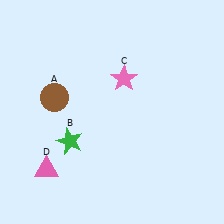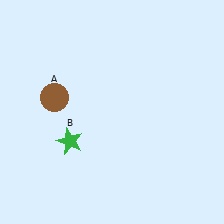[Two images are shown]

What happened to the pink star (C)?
The pink star (C) was removed in Image 2. It was in the top-right area of Image 1.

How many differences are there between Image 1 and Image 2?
There are 2 differences between the two images.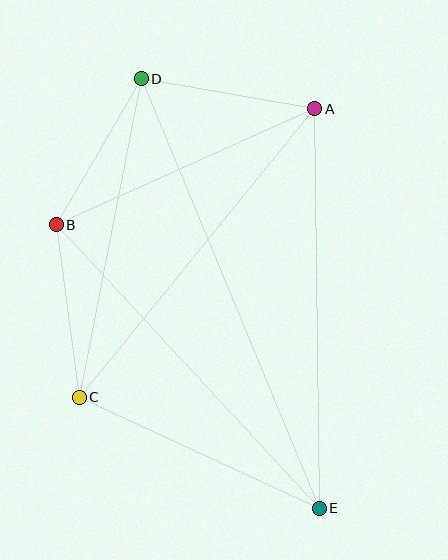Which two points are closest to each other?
Points B and D are closest to each other.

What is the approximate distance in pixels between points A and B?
The distance between A and B is approximately 283 pixels.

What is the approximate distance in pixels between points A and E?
The distance between A and E is approximately 399 pixels.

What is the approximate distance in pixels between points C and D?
The distance between C and D is approximately 324 pixels.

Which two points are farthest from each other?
Points D and E are farthest from each other.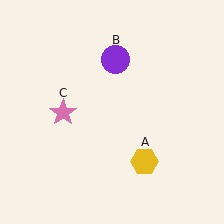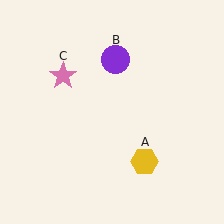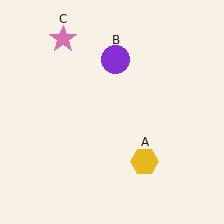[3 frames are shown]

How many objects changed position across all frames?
1 object changed position: pink star (object C).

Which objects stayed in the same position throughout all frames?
Yellow hexagon (object A) and purple circle (object B) remained stationary.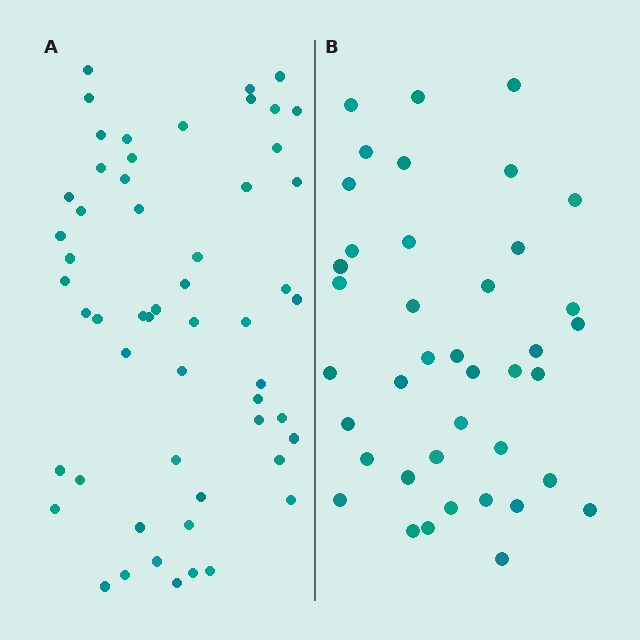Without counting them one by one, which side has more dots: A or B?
Region A (the left region) has more dots.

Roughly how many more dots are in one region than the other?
Region A has approximately 15 more dots than region B.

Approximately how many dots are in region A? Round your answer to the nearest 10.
About 60 dots. (The exact count is 55, which rounds to 60.)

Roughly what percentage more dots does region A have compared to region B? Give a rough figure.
About 40% more.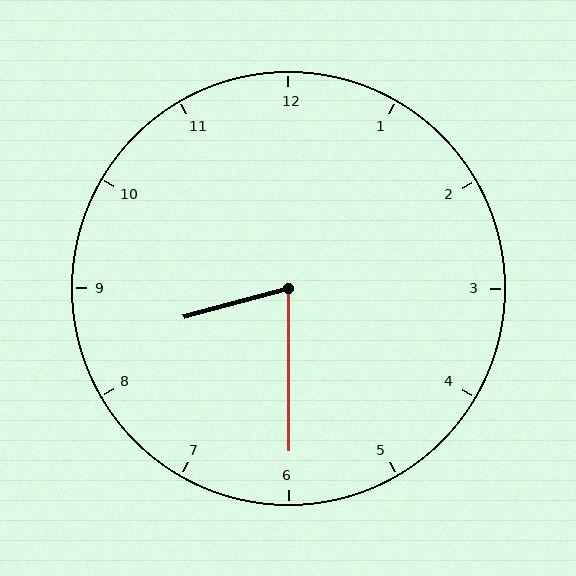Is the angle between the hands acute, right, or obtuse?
It is acute.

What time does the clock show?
8:30.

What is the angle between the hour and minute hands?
Approximately 75 degrees.